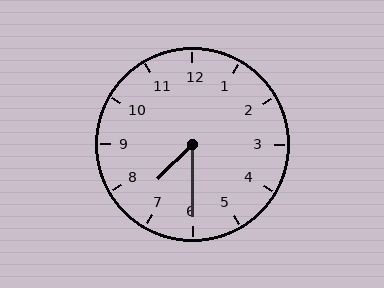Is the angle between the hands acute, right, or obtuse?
It is acute.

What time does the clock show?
7:30.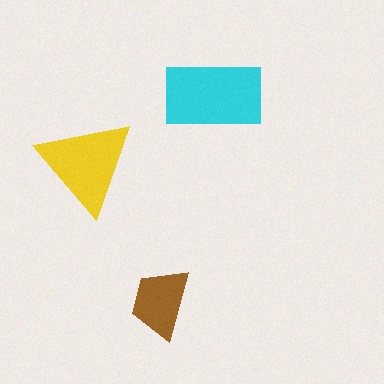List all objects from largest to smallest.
The cyan rectangle, the yellow triangle, the brown trapezoid.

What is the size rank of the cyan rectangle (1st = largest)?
1st.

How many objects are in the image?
There are 3 objects in the image.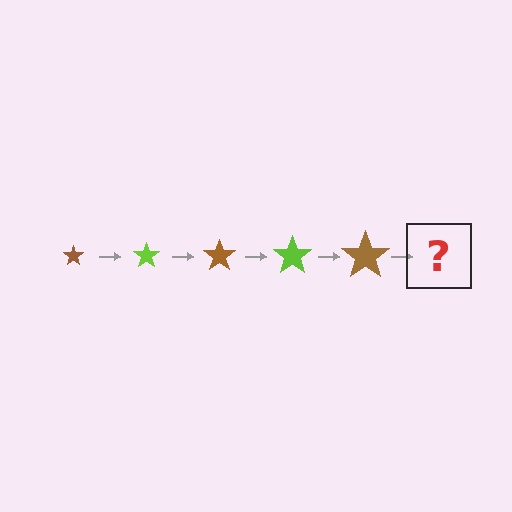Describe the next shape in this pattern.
It should be a lime star, larger than the previous one.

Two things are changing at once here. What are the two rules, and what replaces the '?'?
The two rules are that the star grows larger each step and the color cycles through brown and lime. The '?' should be a lime star, larger than the previous one.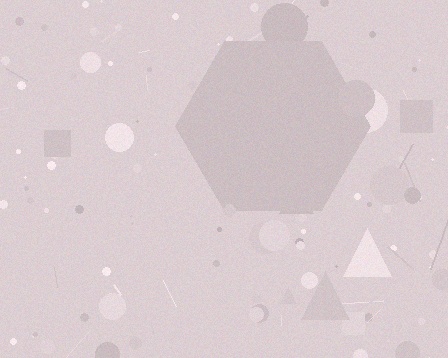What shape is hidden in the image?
A hexagon is hidden in the image.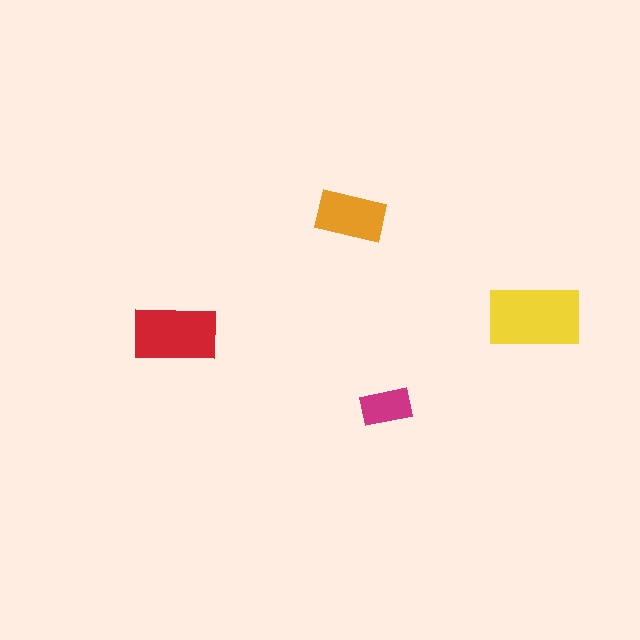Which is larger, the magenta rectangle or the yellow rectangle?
The yellow one.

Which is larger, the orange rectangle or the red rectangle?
The red one.